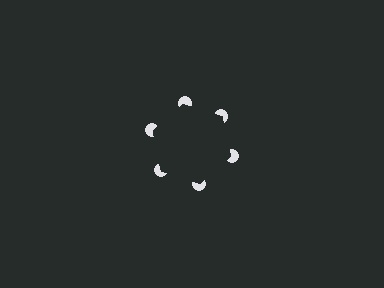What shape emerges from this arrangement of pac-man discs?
An illusory hexagon — its edges are inferred from the aligned wedge cuts in the pac-man discs, not physically drawn.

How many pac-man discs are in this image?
There are 6 — one at each vertex of the illusory hexagon.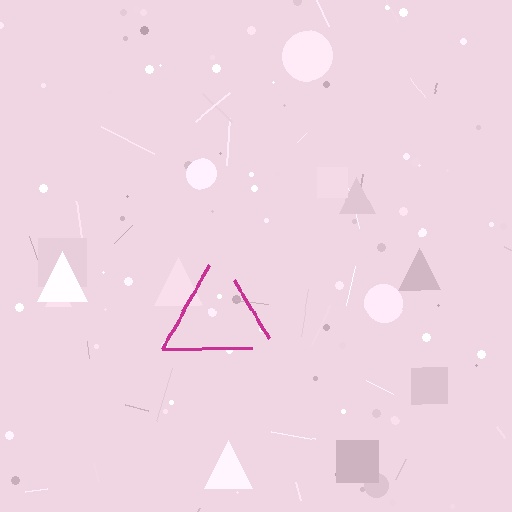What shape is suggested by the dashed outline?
The dashed outline suggests a triangle.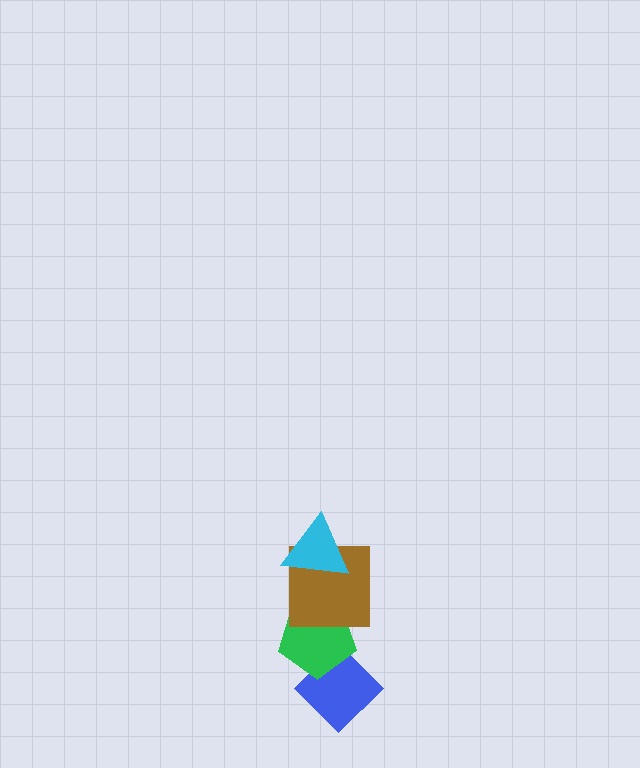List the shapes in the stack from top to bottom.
From top to bottom: the cyan triangle, the brown square, the green pentagon, the blue diamond.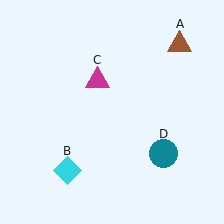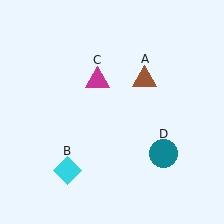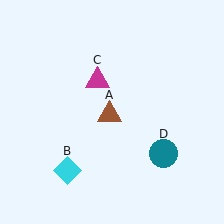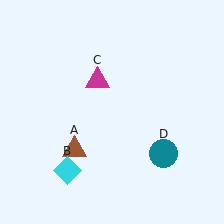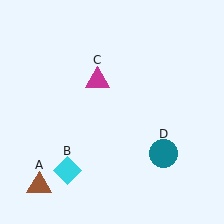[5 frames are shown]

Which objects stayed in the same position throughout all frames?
Cyan diamond (object B) and magenta triangle (object C) and teal circle (object D) remained stationary.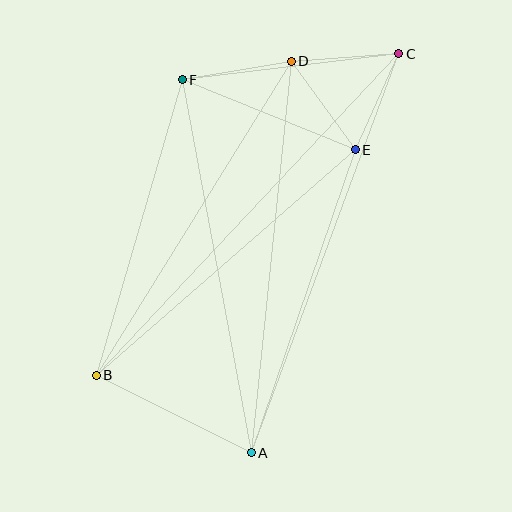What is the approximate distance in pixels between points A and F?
The distance between A and F is approximately 379 pixels.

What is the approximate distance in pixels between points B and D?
The distance between B and D is approximately 370 pixels.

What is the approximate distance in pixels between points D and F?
The distance between D and F is approximately 110 pixels.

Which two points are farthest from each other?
Points B and C are farthest from each other.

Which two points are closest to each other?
Points C and E are closest to each other.